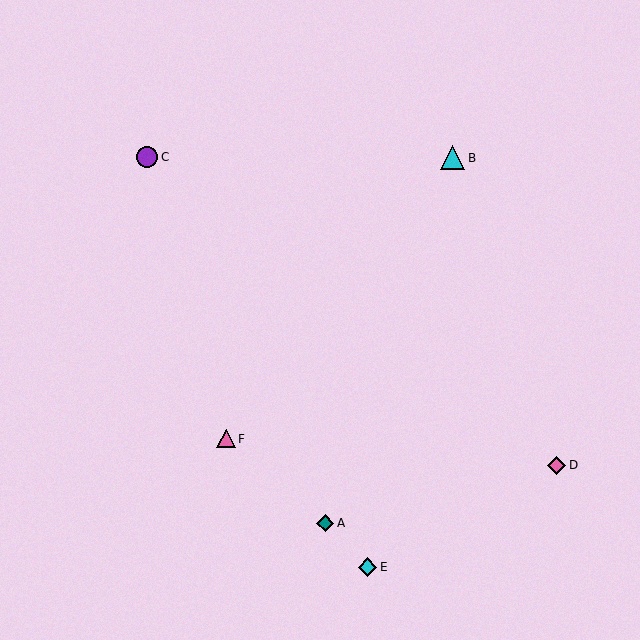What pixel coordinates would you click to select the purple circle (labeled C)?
Click at (147, 157) to select the purple circle C.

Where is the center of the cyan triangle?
The center of the cyan triangle is at (453, 158).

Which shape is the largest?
The cyan triangle (labeled B) is the largest.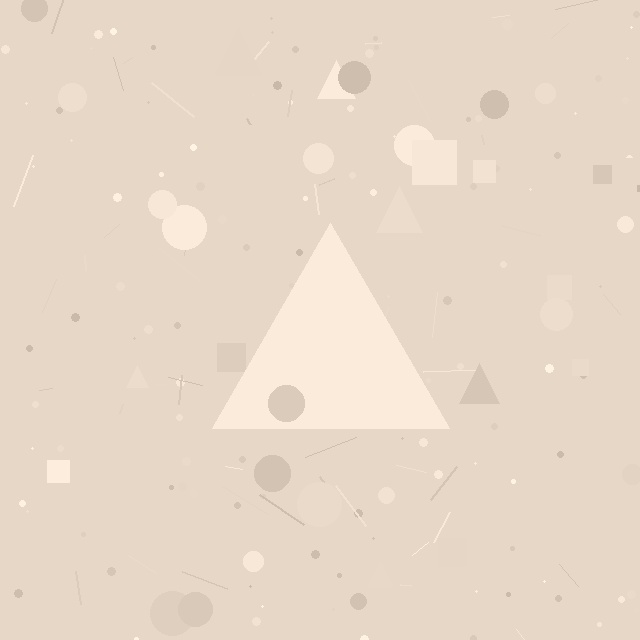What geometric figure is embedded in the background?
A triangle is embedded in the background.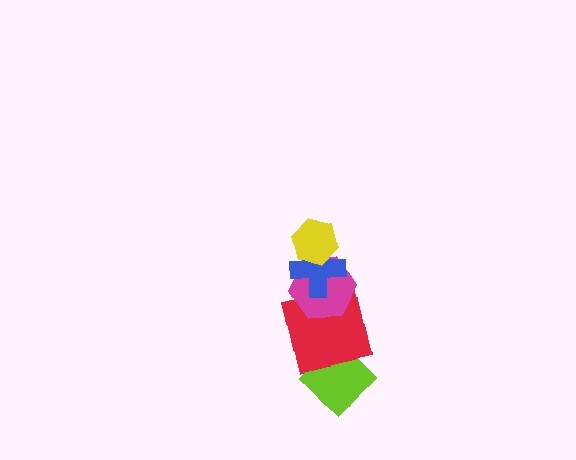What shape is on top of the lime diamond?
The red square is on top of the lime diamond.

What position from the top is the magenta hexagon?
The magenta hexagon is 3rd from the top.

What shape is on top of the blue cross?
The yellow hexagon is on top of the blue cross.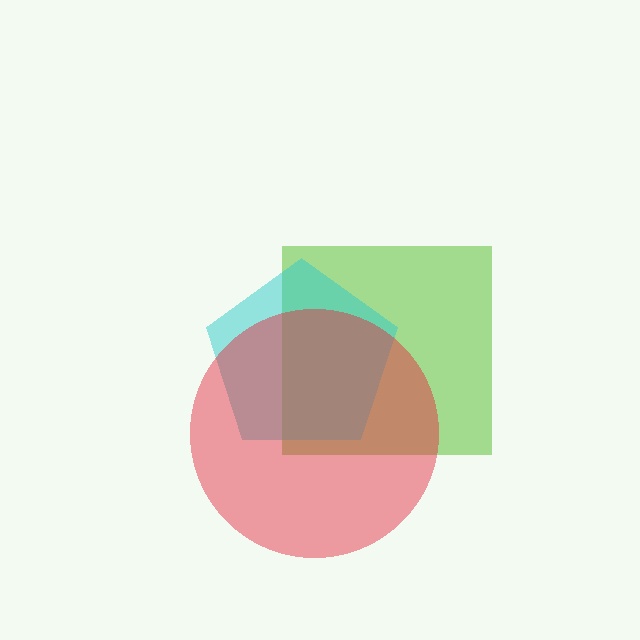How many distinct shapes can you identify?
There are 3 distinct shapes: a lime square, a cyan pentagon, a red circle.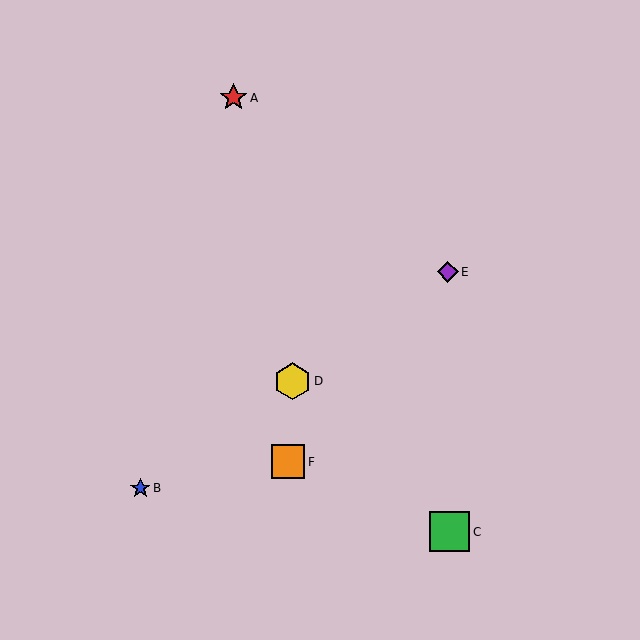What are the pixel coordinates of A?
Object A is at (233, 98).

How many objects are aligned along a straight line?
3 objects (B, D, E) are aligned along a straight line.